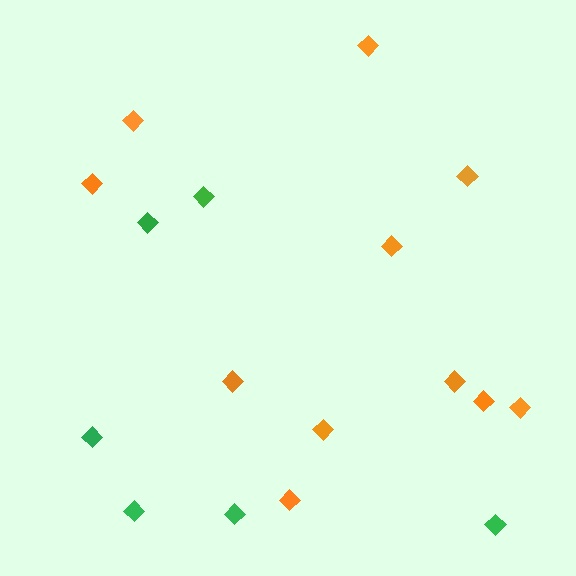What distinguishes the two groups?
There are 2 groups: one group of green diamonds (6) and one group of orange diamonds (11).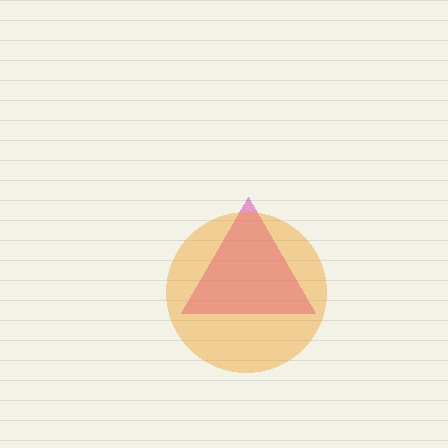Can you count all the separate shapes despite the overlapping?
Yes, there are 2 separate shapes.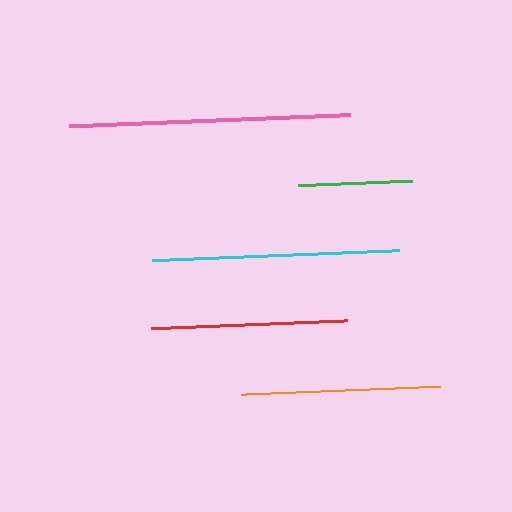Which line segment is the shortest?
The green line is the shortest at approximately 114 pixels.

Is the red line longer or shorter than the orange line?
The orange line is longer than the red line.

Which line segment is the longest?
The pink line is the longest at approximately 281 pixels.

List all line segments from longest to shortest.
From longest to shortest: pink, cyan, orange, red, green.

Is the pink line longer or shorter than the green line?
The pink line is longer than the green line.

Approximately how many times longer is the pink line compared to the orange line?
The pink line is approximately 1.4 times the length of the orange line.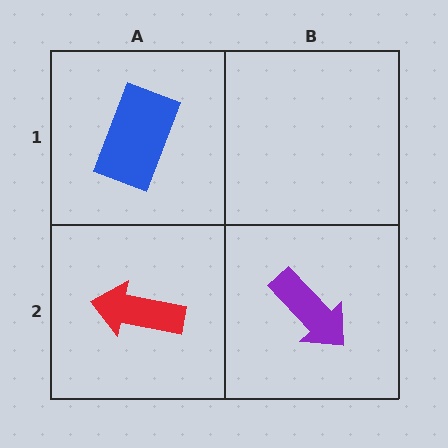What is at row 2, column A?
A red arrow.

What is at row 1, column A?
A blue rectangle.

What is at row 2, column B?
A purple arrow.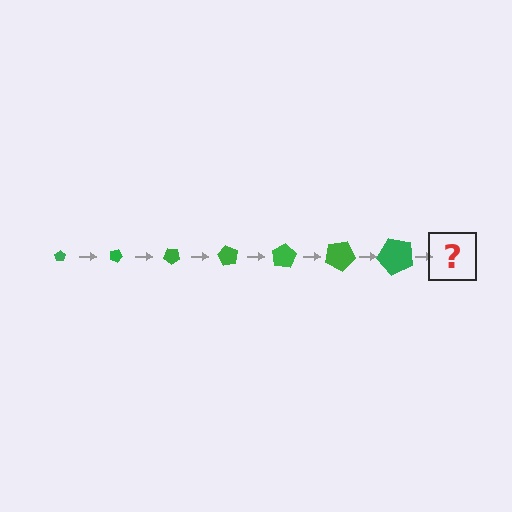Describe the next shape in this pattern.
It should be a pentagon, larger than the previous one and rotated 140 degrees from the start.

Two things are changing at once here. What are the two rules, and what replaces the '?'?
The two rules are that the pentagon grows larger each step and it rotates 20 degrees each step. The '?' should be a pentagon, larger than the previous one and rotated 140 degrees from the start.